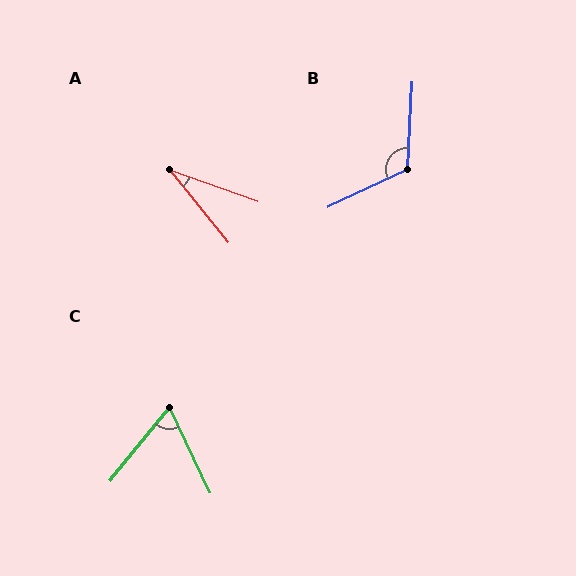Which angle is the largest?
B, at approximately 118 degrees.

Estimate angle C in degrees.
Approximately 64 degrees.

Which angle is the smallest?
A, at approximately 31 degrees.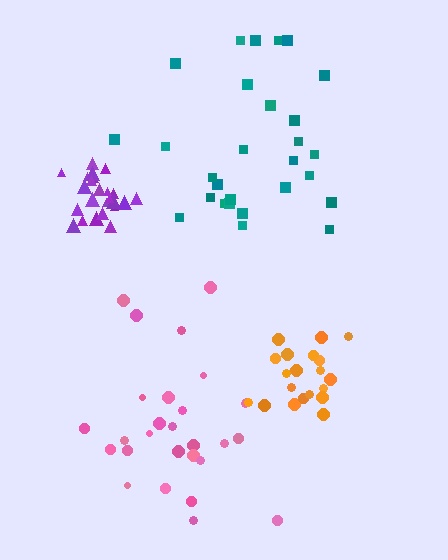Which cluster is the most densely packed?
Purple.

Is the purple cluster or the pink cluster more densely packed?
Purple.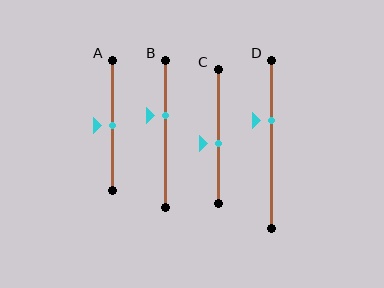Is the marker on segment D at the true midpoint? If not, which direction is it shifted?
No, the marker on segment D is shifted upward by about 14% of the segment length.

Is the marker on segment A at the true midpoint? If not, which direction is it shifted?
Yes, the marker on segment A is at the true midpoint.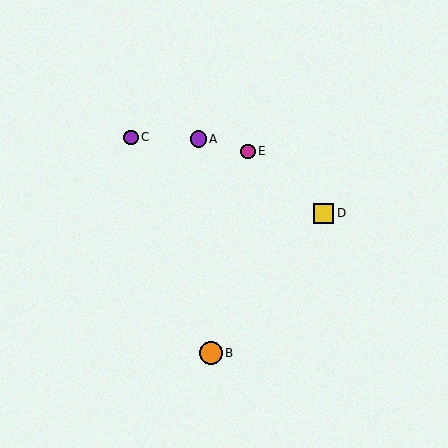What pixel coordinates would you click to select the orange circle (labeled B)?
Click at (211, 353) to select the orange circle B.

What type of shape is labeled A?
Shape A is a purple circle.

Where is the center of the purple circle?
The center of the purple circle is at (131, 137).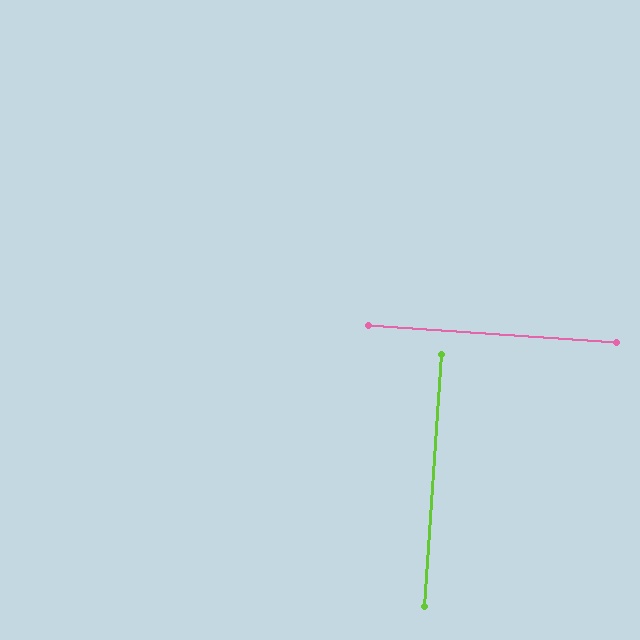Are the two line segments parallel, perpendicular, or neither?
Perpendicular — they meet at approximately 90°.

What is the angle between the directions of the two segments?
Approximately 90 degrees.